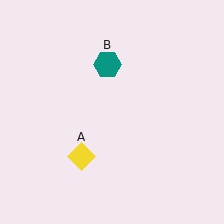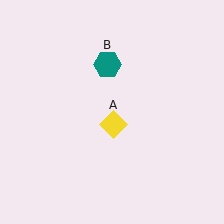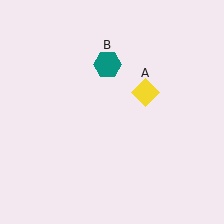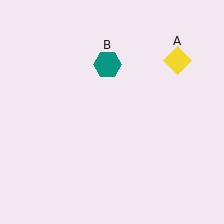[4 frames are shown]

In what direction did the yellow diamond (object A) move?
The yellow diamond (object A) moved up and to the right.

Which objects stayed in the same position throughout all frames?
Teal hexagon (object B) remained stationary.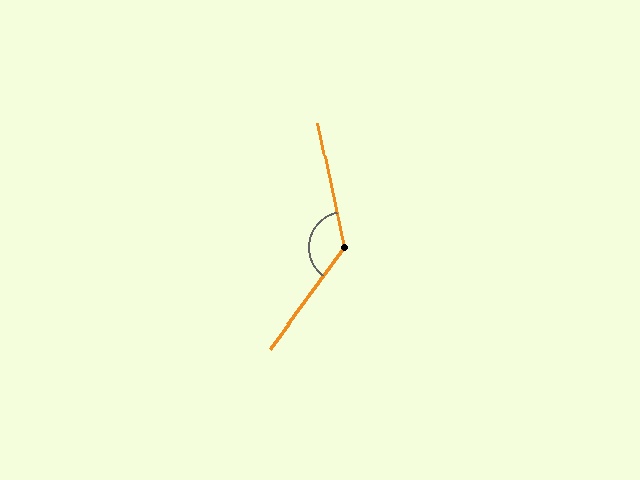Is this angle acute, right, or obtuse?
It is obtuse.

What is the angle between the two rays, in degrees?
Approximately 132 degrees.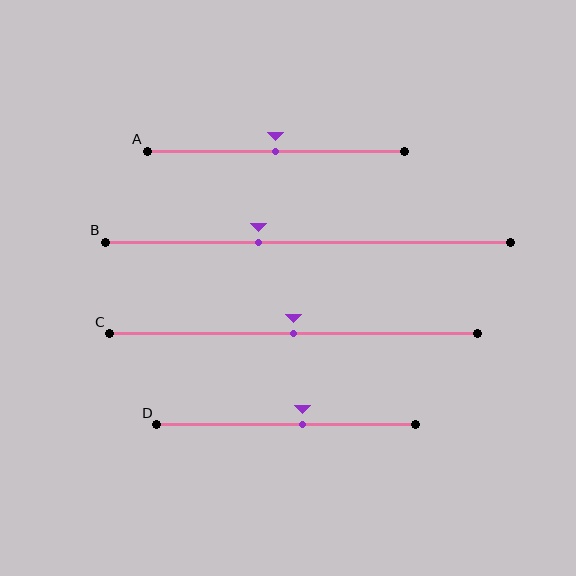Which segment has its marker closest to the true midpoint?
Segment A has its marker closest to the true midpoint.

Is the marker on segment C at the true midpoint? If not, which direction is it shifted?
Yes, the marker on segment C is at the true midpoint.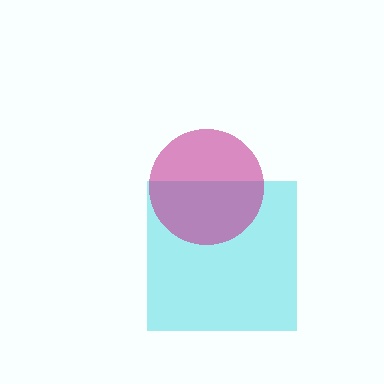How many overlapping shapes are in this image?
There are 2 overlapping shapes in the image.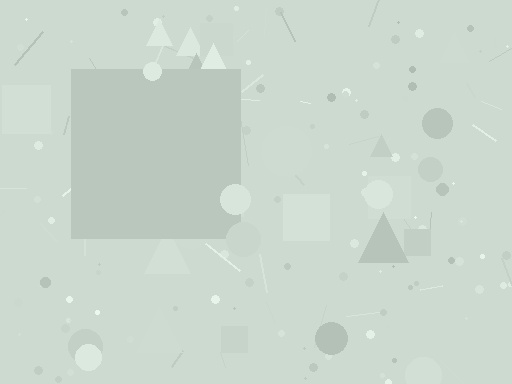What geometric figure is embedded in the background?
A square is embedded in the background.